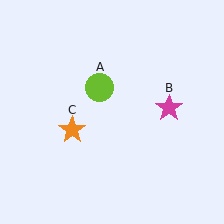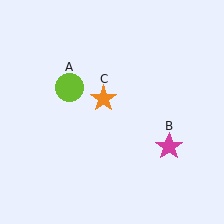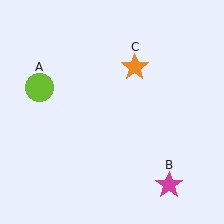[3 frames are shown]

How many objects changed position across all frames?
3 objects changed position: lime circle (object A), magenta star (object B), orange star (object C).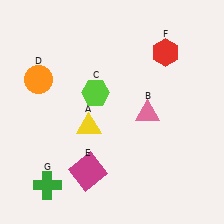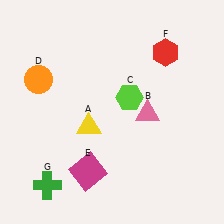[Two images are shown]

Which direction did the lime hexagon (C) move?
The lime hexagon (C) moved right.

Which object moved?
The lime hexagon (C) moved right.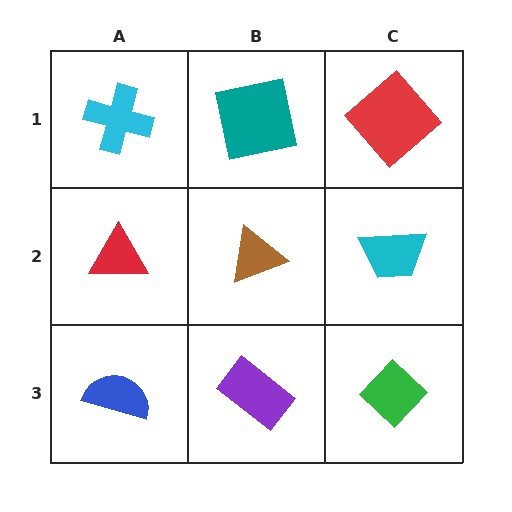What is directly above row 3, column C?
A cyan trapezoid.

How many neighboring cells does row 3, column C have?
2.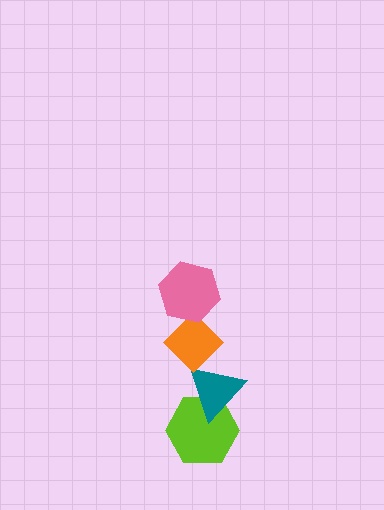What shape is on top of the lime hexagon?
The teal triangle is on top of the lime hexagon.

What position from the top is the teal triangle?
The teal triangle is 3rd from the top.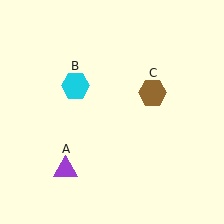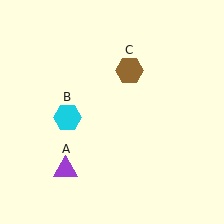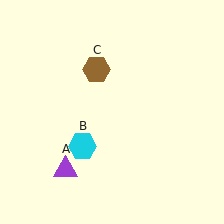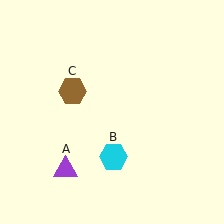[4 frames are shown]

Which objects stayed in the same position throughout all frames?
Purple triangle (object A) remained stationary.